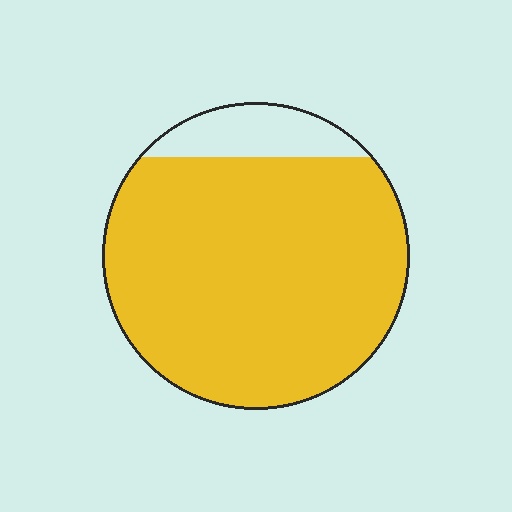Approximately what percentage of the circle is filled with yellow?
Approximately 90%.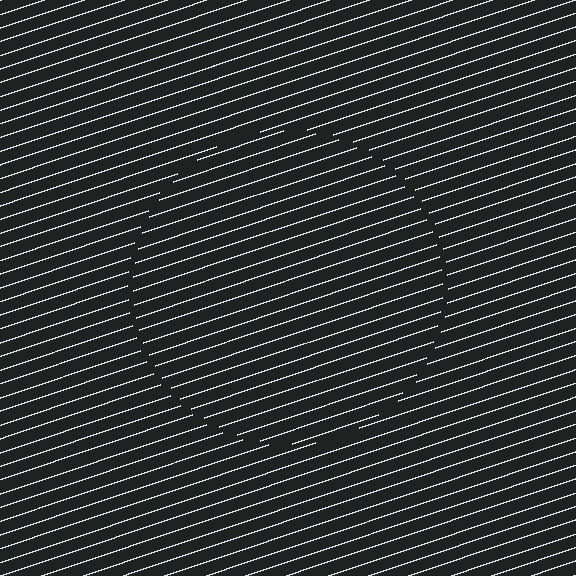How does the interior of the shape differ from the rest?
The interior of the shape contains the same grating, shifted by half a period — the contour is defined by the phase discontinuity where line-ends from the inner and outer gratings abut.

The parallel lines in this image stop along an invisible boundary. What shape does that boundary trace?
An illusory circle. The interior of the shape contains the same grating, shifted by half a period — the contour is defined by the phase discontinuity where line-ends from the inner and outer gratings abut.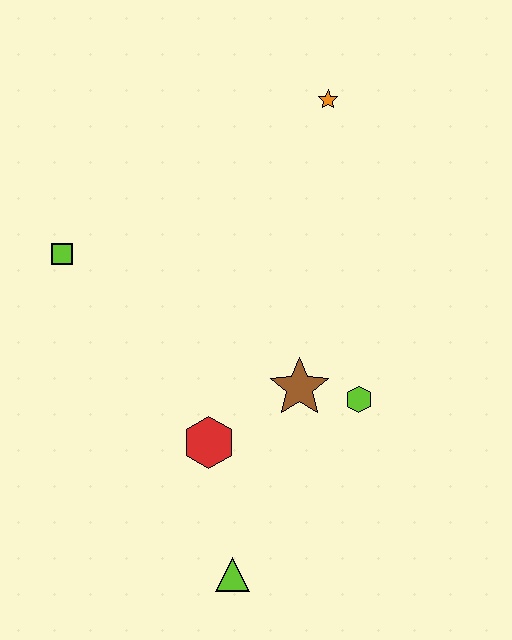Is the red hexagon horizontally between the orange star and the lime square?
Yes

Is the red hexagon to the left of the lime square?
No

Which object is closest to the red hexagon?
The brown star is closest to the red hexagon.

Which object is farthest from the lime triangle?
The orange star is farthest from the lime triangle.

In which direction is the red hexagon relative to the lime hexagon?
The red hexagon is to the left of the lime hexagon.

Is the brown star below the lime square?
Yes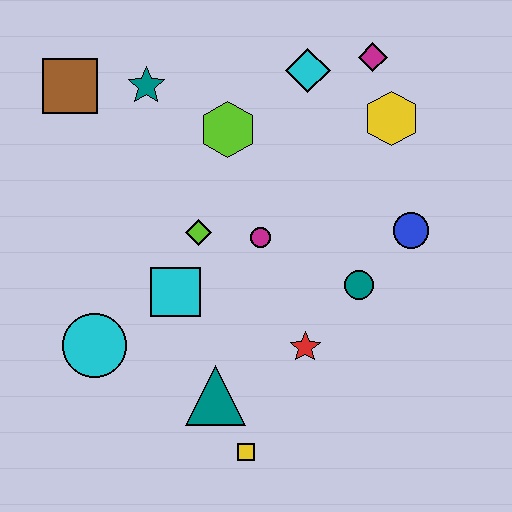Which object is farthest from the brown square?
The yellow square is farthest from the brown square.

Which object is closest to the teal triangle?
The yellow square is closest to the teal triangle.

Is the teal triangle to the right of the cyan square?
Yes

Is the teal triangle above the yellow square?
Yes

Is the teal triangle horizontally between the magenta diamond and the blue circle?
No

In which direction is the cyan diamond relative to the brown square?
The cyan diamond is to the right of the brown square.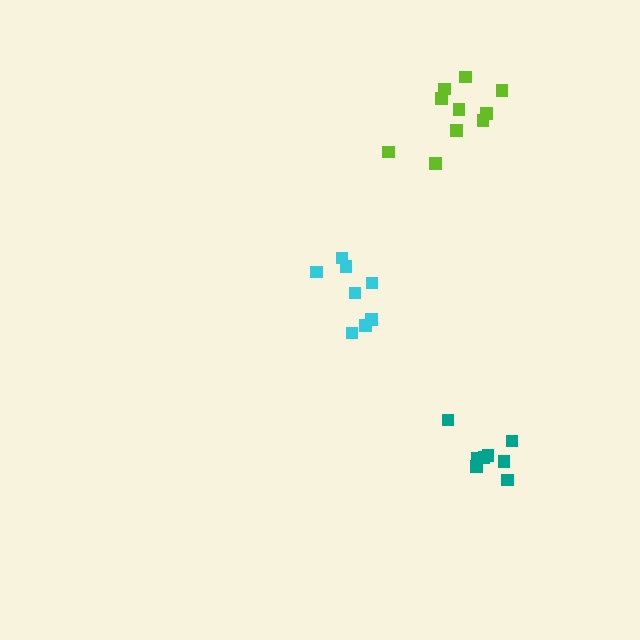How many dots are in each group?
Group 1: 10 dots, Group 2: 8 dots, Group 3: 8 dots (26 total).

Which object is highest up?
The lime cluster is topmost.